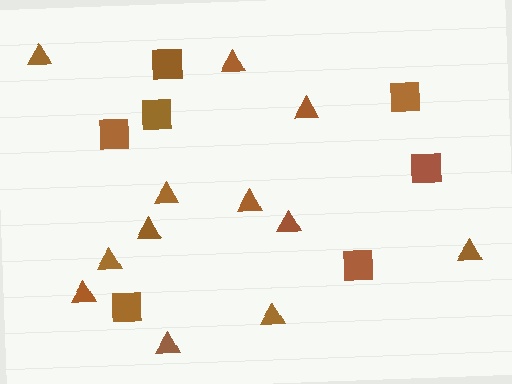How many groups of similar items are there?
There are 2 groups: one group of squares (7) and one group of triangles (12).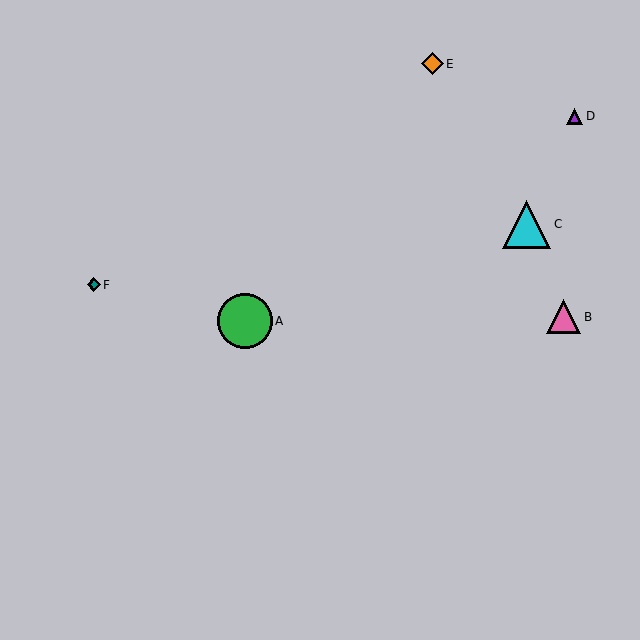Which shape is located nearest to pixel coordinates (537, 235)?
The cyan triangle (labeled C) at (527, 224) is nearest to that location.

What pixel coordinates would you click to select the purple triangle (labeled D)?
Click at (575, 116) to select the purple triangle D.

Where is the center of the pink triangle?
The center of the pink triangle is at (564, 317).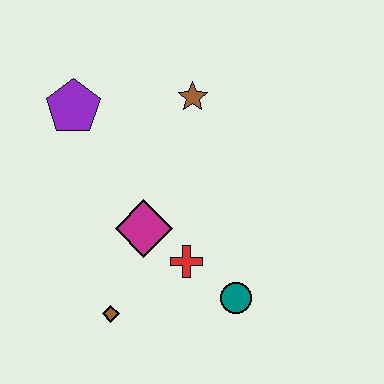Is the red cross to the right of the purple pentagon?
Yes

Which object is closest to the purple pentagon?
The brown star is closest to the purple pentagon.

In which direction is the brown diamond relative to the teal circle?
The brown diamond is to the left of the teal circle.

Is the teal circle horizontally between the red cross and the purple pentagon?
No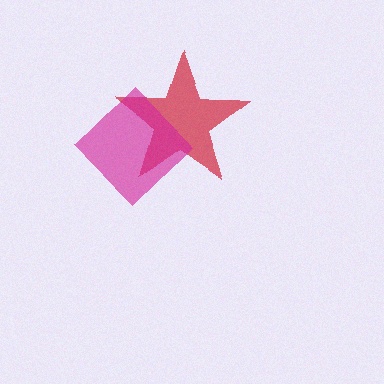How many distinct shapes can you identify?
There are 2 distinct shapes: a red star, a magenta diamond.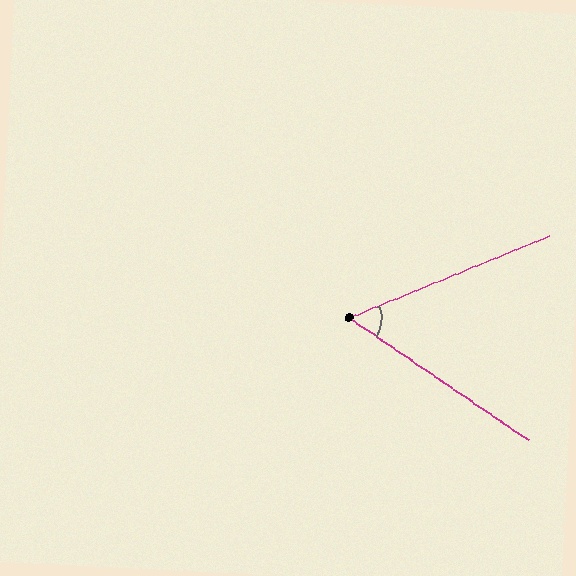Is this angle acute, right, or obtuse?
It is acute.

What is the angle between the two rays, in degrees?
Approximately 56 degrees.